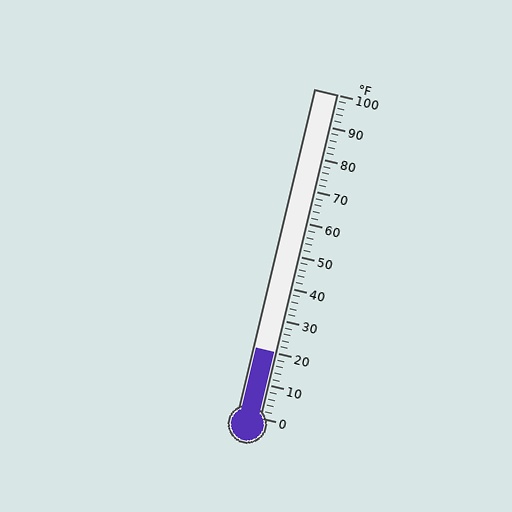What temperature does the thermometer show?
The thermometer shows approximately 20°F.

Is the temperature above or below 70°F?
The temperature is below 70°F.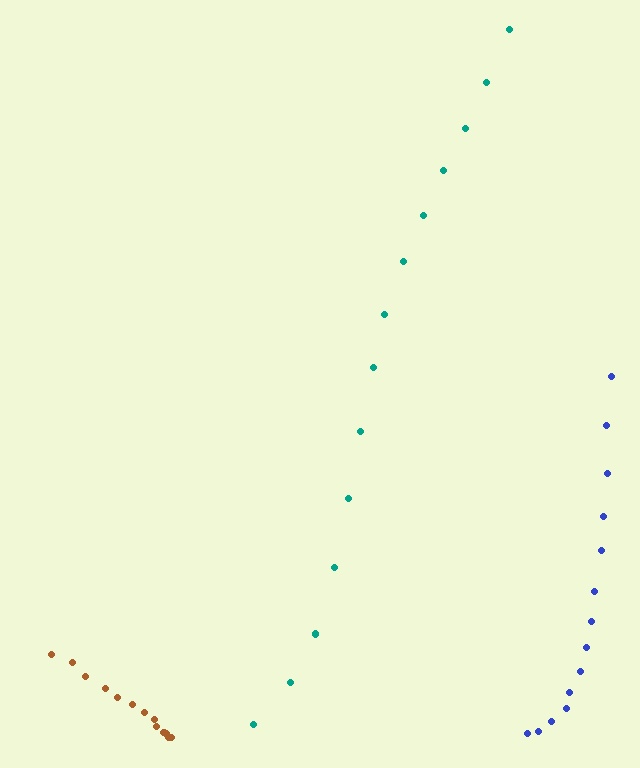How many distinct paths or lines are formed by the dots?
There are 3 distinct paths.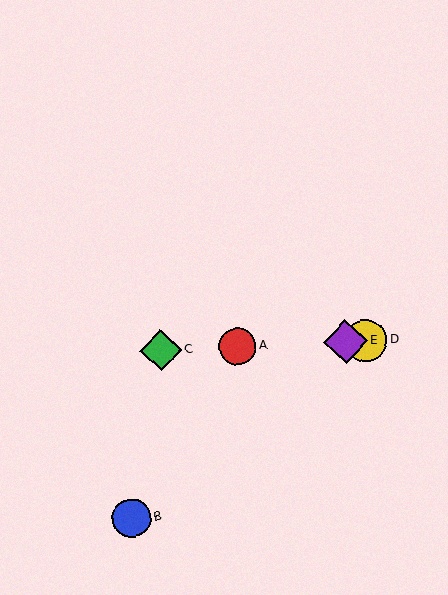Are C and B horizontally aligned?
No, C is at y≈350 and B is at y≈518.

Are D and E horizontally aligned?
Yes, both are at y≈340.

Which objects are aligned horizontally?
Objects A, C, D, E are aligned horizontally.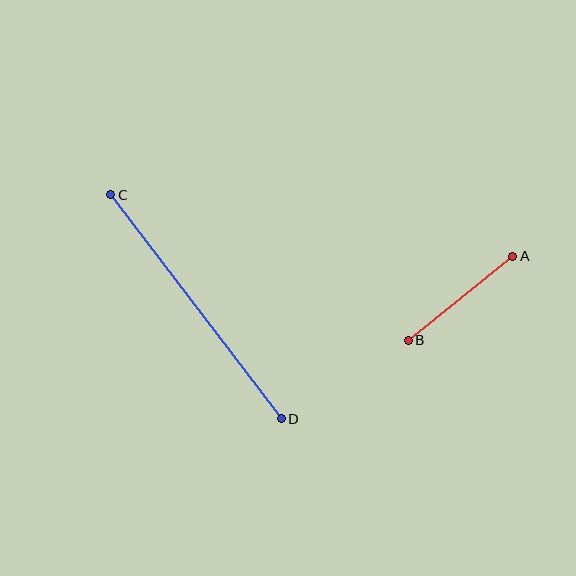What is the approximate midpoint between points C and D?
The midpoint is at approximately (196, 307) pixels.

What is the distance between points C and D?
The distance is approximately 282 pixels.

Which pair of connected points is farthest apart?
Points C and D are farthest apart.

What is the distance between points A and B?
The distance is approximately 134 pixels.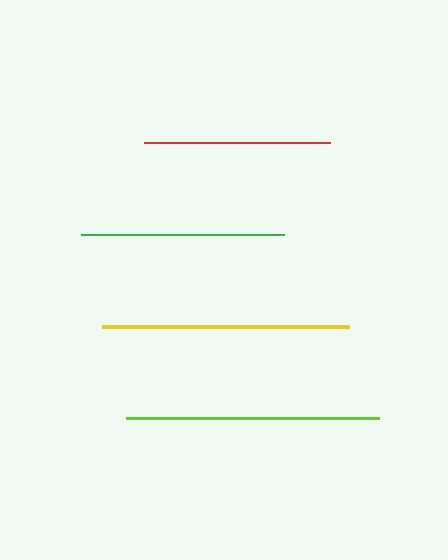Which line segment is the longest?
The lime line is the longest at approximately 253 pixels.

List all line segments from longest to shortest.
From longest to shortest: lime, yellow, green, red.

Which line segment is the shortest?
The red line is the shortest at approximately 186 pixels.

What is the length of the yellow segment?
The yellow segment is approximately 248 pixels long.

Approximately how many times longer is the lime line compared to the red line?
The lime line is approximately 1.4 times the length of the red line.